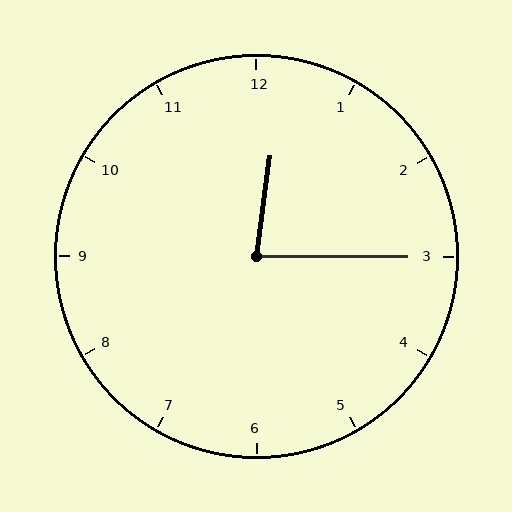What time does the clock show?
12:15.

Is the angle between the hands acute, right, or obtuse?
It is acute.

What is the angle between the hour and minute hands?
Approximately 82 degrees.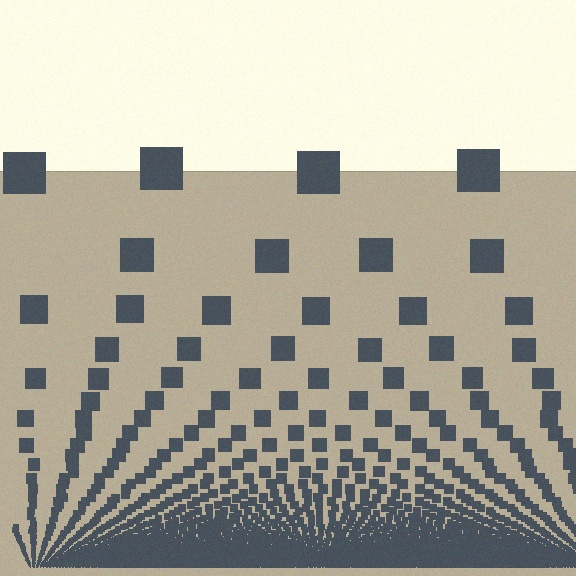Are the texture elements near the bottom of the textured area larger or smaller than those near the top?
Smaller. The gradient is inverted — elements near the bottom are smaller and denser.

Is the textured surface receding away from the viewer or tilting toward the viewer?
The surface appears to tilt toward the viewer. Texture elements get larger and sparser toward the top.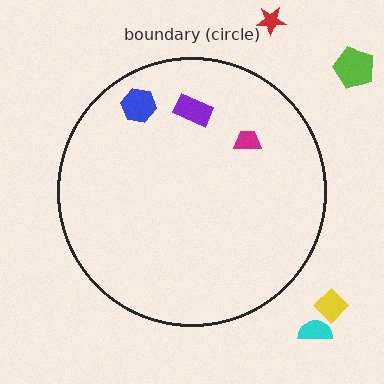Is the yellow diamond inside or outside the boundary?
Outside.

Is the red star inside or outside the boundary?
Outside.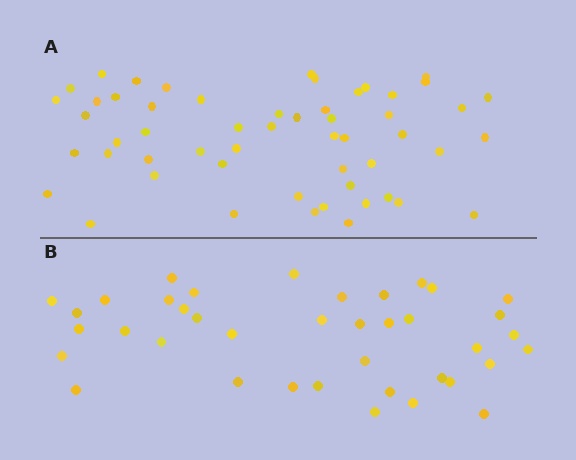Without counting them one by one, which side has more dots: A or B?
Region A (the top region) has more dots.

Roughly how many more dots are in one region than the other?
Region A has approximately 15 more dots than region B.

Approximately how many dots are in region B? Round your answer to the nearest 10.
About 40 dots. (The exact count is 39, which rounds to 40.)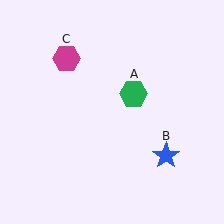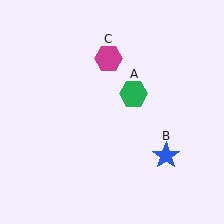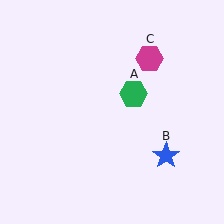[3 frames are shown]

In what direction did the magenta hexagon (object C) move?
The magenta hexagon (object C) moved right.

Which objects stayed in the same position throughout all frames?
Green hexagon (object A) and blue star (object B) remained stationary.